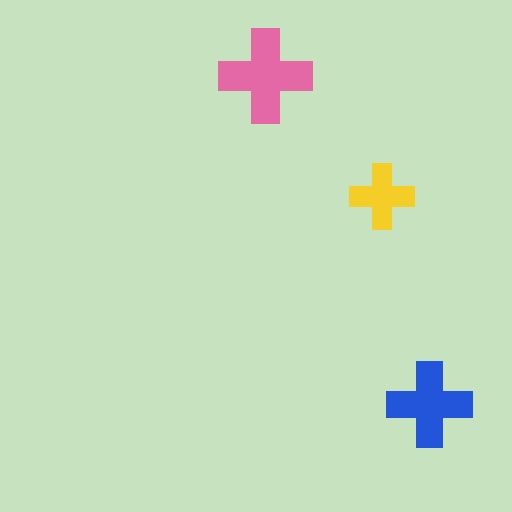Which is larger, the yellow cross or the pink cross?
The pink one.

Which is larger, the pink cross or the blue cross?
The pink one.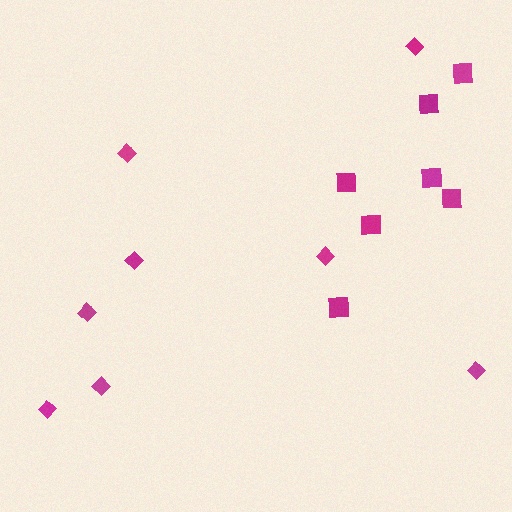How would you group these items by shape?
There are 2 groups: one group of diamonds (8) and one group of squares (7).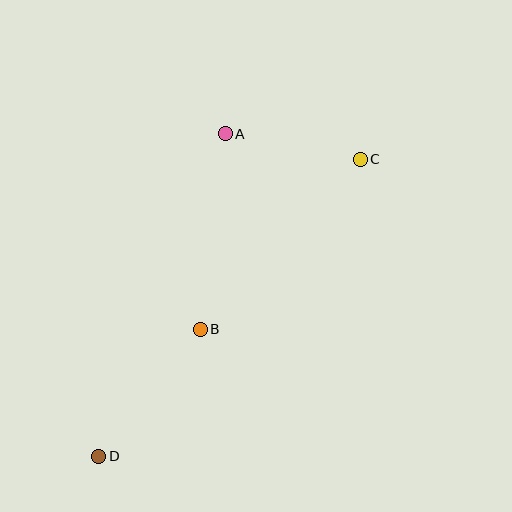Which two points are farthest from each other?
Points C and D are farthest from each other.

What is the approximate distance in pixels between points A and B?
The distance between A and B is approximately 197 pixels.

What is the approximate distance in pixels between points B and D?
The distance between B and D is approximately 163 pixels.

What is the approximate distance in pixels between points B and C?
The distance between B and C is approximately 233 pixels.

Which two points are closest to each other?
Points A and C are closest to each other.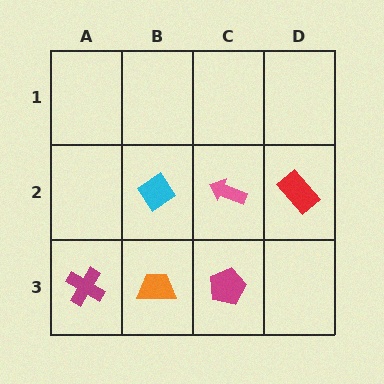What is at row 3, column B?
An orange trapezoid.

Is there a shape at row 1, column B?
No, that cell is empty.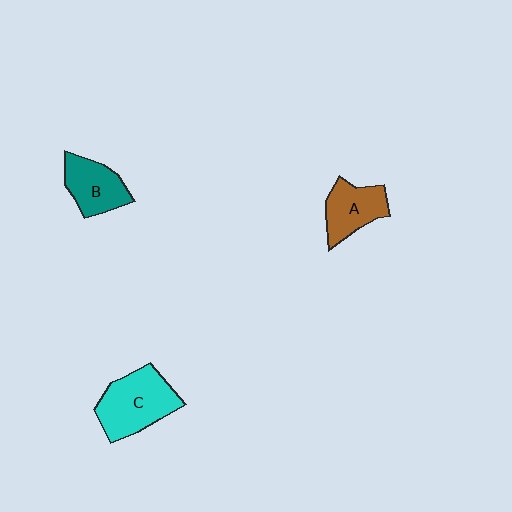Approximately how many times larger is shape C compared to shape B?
Approximately 1.4 times.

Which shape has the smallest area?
Shape A (brown).